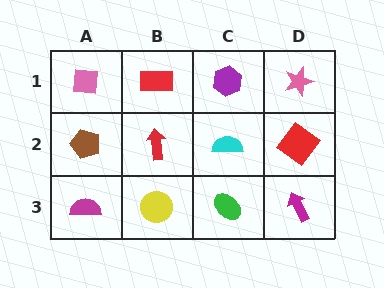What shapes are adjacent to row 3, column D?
A red diamond (row 2, column D), a green ellipse (row 3, column C).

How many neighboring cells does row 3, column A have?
2.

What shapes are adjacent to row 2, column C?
A purple hexagon (row 1, column C), a green ellipse (row 3, column C), a red arrow (row 2, column B), a red diamond (row 2, column D).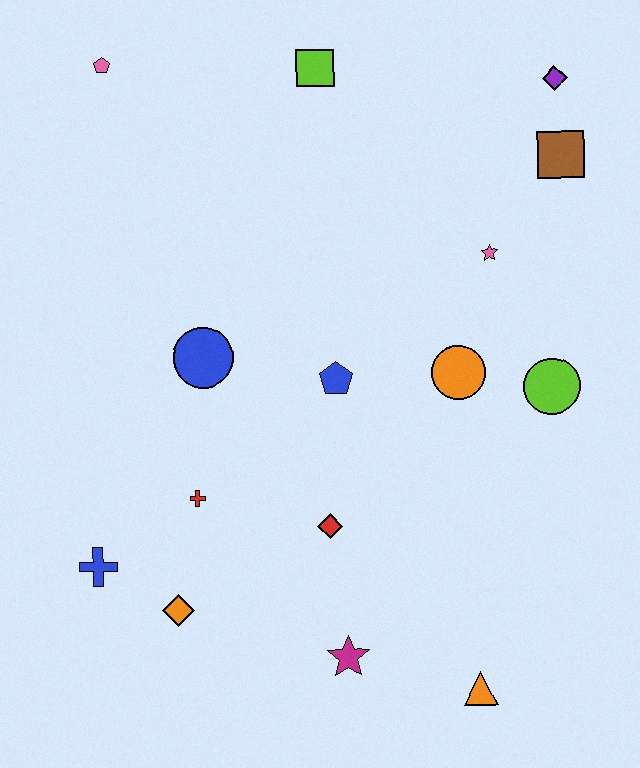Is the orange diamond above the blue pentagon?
No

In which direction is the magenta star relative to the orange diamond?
The magenta star is to the right of the orange diamond.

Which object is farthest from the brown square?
The blue cross is farthest from the brown square.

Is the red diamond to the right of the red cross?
Yes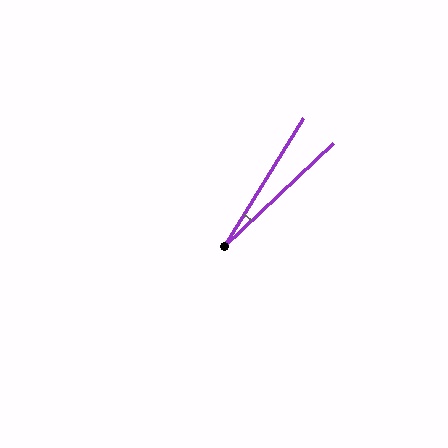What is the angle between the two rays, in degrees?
Approximately 15 degrees.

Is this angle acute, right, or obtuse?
It is acute.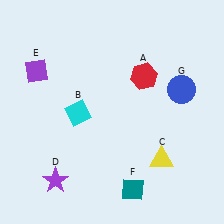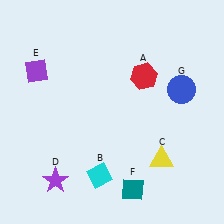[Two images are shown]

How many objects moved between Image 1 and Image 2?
1 object moved between the two images.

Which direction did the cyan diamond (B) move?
The cyan diamond (B) moved down.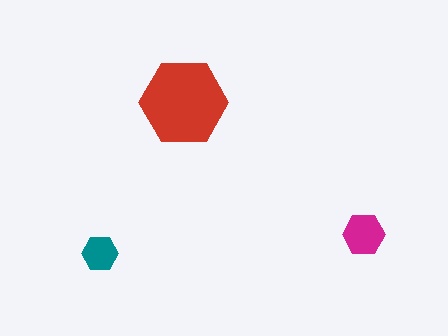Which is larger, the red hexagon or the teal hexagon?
The red one.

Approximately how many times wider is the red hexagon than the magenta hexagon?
About 2 times wider.